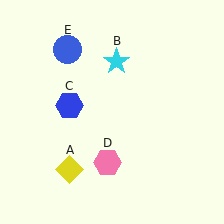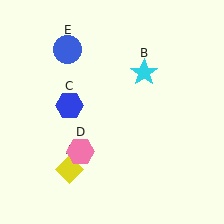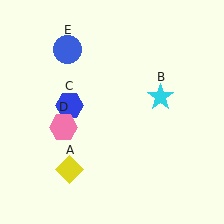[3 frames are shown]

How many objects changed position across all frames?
2 objects changed position: cyan star (object B), pink hexagon (object D).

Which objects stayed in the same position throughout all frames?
Yellow diamond (object A) and blue hexagon (object C) and blue circle (object E) remained stationary.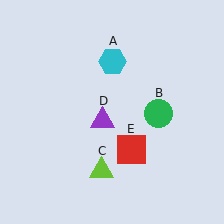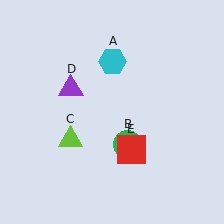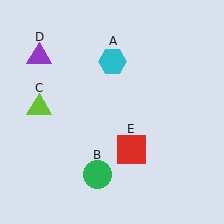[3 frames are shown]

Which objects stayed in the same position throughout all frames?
Cyan hexagon (object A) and red square (object E) remained stationary.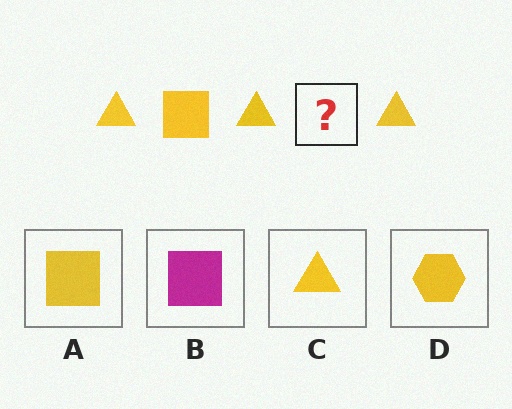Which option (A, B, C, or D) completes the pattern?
A.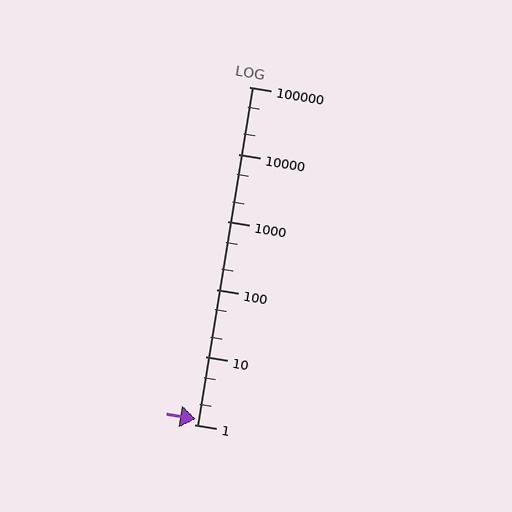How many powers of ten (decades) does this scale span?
The scale spans 5 decades, from 1 to 100000.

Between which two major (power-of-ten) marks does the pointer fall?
The pointer is between 1 and 10.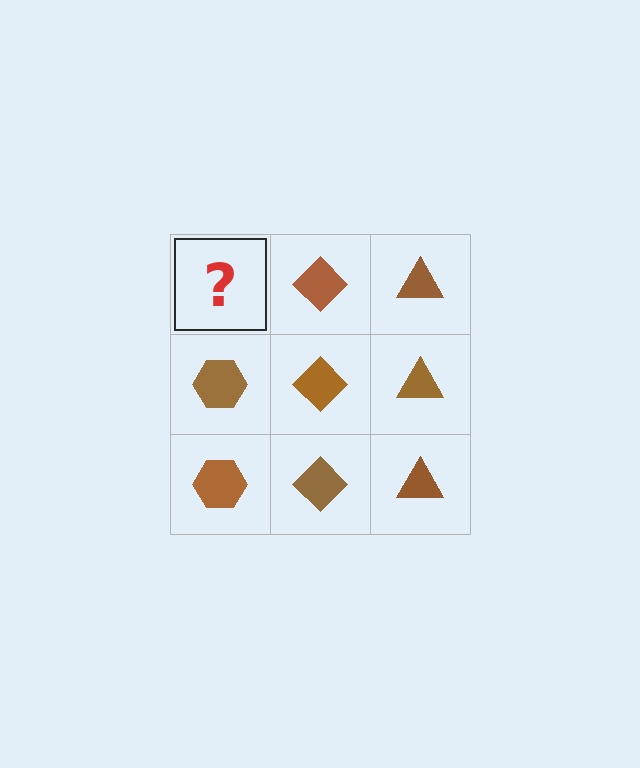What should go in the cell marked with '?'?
The missing cell should contain a brown hexagon.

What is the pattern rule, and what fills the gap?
The rule is that each column has a consistent shape. The gap should be filled with a brown hexagon.